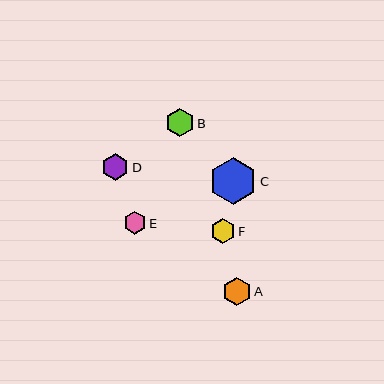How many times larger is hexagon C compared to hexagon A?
Hexagon C is approximately 1.6 times the size of hexagon A.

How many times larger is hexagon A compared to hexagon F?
Hexagon A is approximately 1.2 times the size of hexagon F.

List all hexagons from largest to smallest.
From largest to smallest: C, A, B, D, F, E.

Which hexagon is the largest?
Hexagon C is the largest with a size of approximately 47 pixels.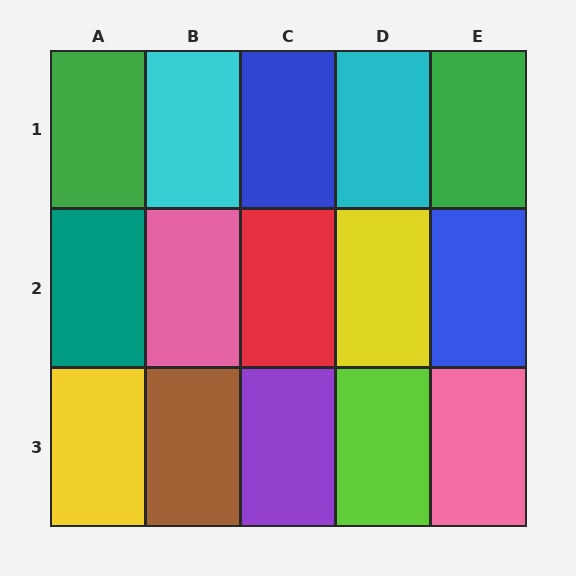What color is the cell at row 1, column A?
Green.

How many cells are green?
2 cells are green.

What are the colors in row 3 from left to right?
Yellow, brown, purple, lime, pink.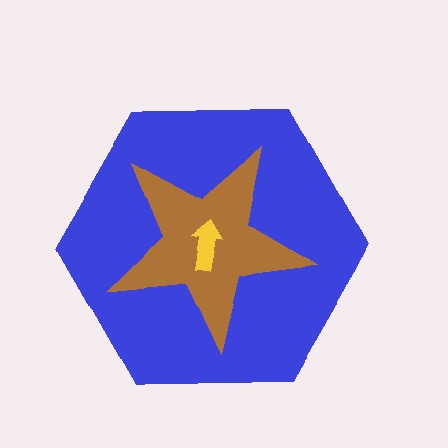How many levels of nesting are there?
3.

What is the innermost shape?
The yellow arrow.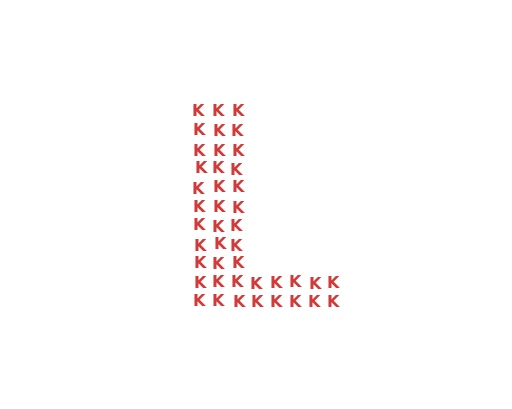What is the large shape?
The large shape is the letter L.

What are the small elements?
The small elements are letter K's.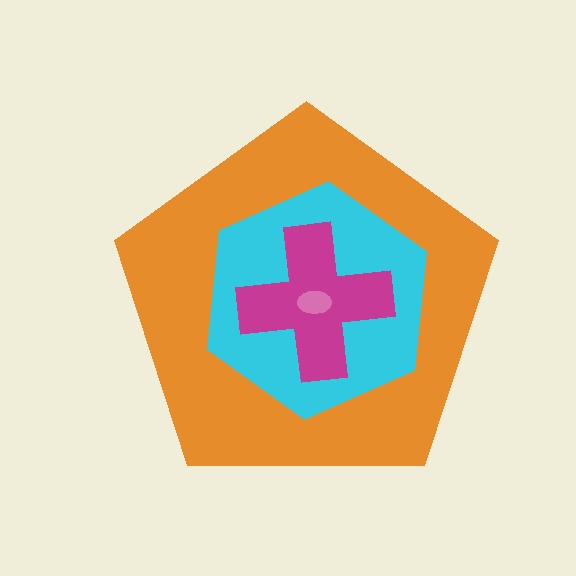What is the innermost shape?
The pink ellipse.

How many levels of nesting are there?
4.